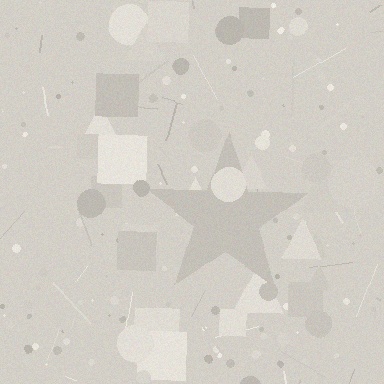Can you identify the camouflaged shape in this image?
The camouflaged shape is a star.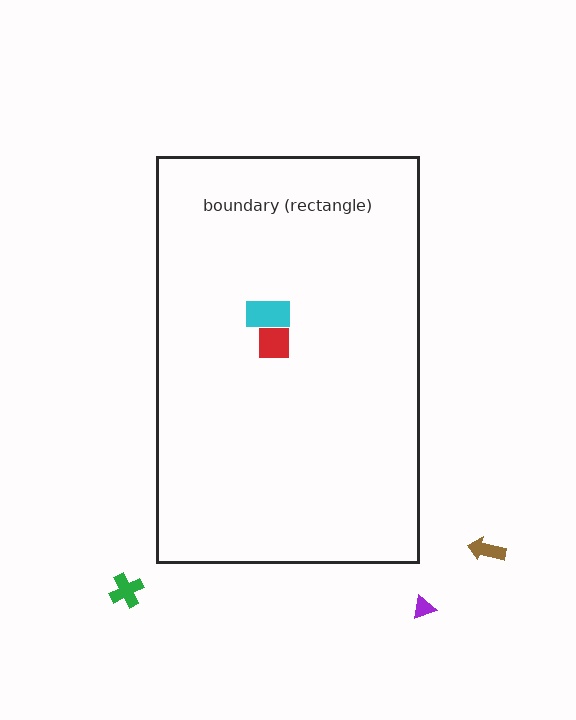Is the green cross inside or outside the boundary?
Outside.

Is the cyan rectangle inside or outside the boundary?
Inside.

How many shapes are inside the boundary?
2 inside, 3 outside.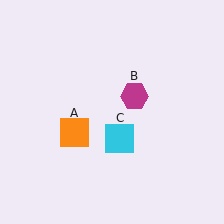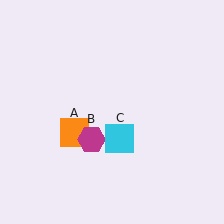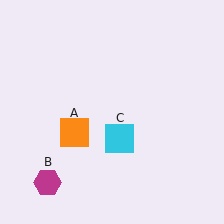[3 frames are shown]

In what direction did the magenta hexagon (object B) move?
The magenta hexagon (object B) moved down and to the left.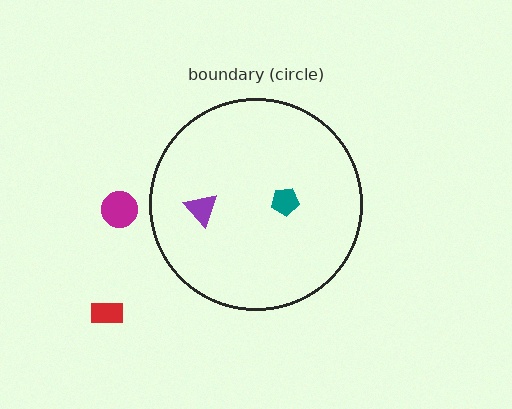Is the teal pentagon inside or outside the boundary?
Inside.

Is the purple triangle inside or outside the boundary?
Inside.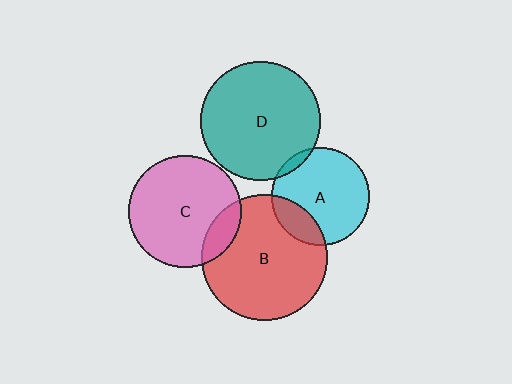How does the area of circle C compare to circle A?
Approximately 1.3 times.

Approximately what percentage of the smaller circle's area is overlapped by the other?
Approximately 20%.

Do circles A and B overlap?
Yes.